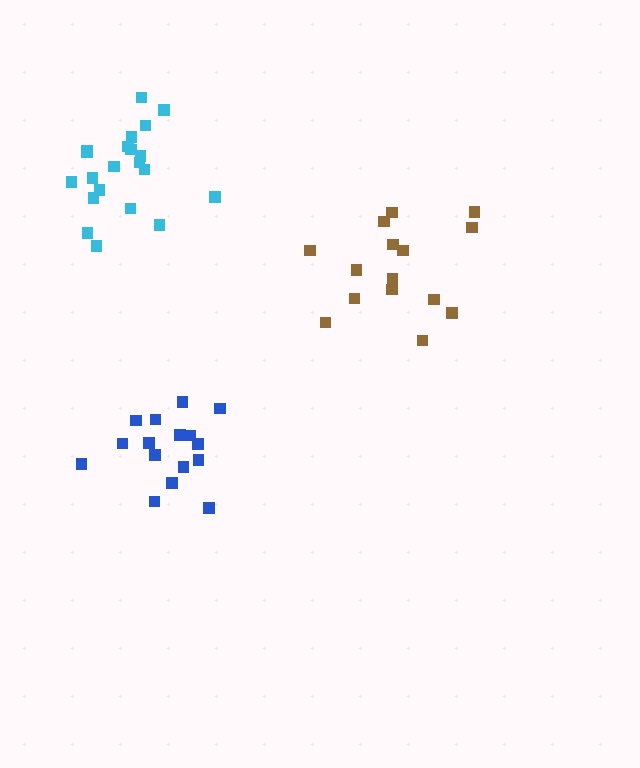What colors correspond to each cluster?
The clusters are colored: cyan, blue, brown.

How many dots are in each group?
Group 1: 21 dots, Group 2: 16 dots, Group 3: 15 dots (52 total).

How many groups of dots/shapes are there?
There are 3 groups.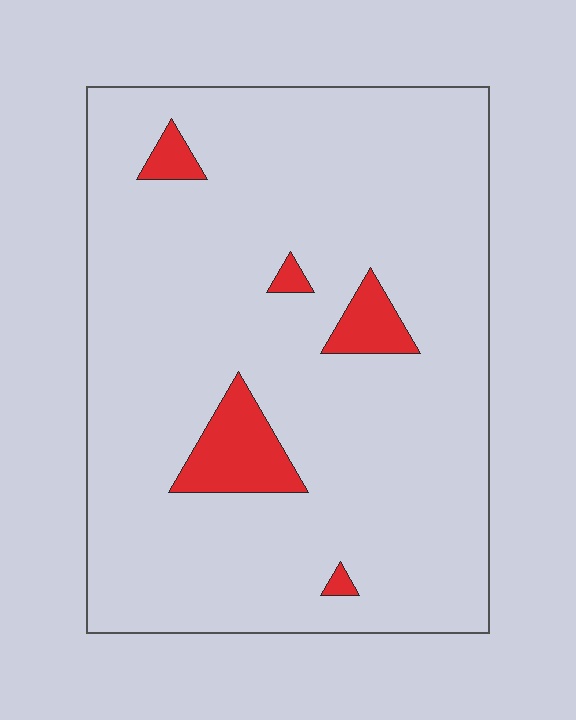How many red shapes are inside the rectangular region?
5.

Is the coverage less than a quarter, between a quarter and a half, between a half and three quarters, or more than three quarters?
Less than a quarter.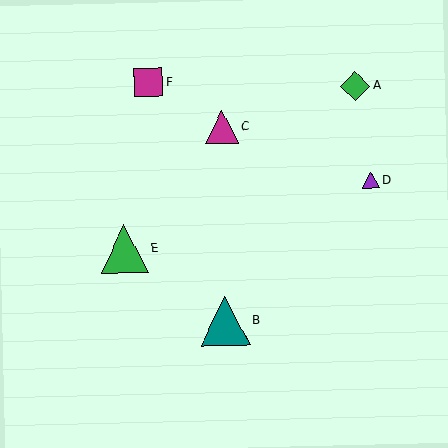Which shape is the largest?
The teal triangle (labeled B) is the largest.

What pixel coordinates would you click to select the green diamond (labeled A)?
Click at (355, 86) to select the green diamond A.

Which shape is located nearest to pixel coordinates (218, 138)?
The magenta triangle (labeled C) at (222, 127) is nearest to that location.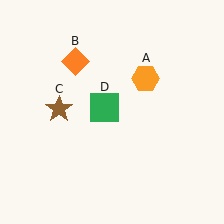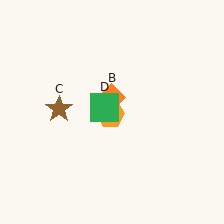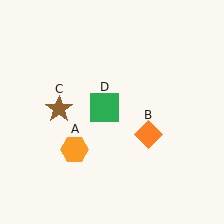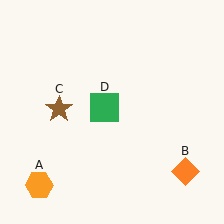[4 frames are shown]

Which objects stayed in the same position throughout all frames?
Brown star (object C) and green square (object D) remained stationary.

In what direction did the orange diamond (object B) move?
The orange diamond (object B) moved down and to the right.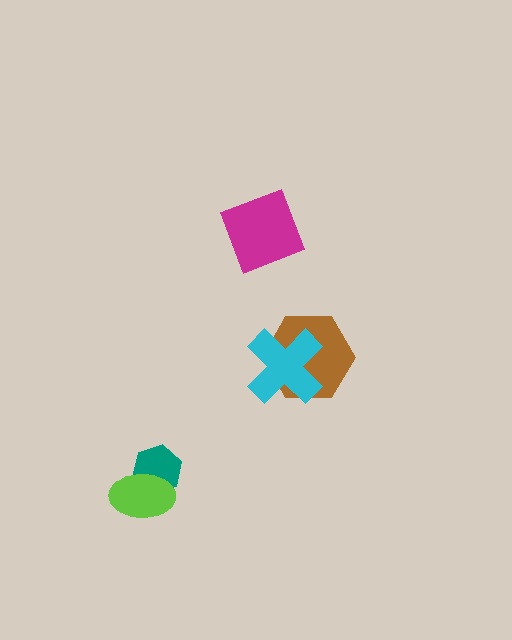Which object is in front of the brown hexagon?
The cyan cross is in front of the brown hexagon.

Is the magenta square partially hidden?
No, no other shape covers it.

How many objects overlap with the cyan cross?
1 object overlaps with the cyan cross.